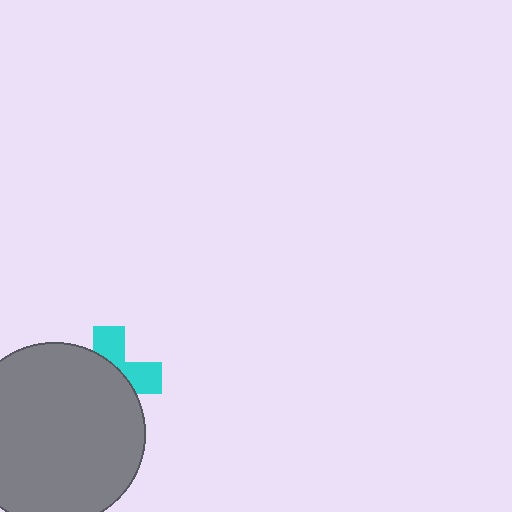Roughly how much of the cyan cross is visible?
A small part of it is visible (roughly 39%).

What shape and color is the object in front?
The object in front is a gray circle.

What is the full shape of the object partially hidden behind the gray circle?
The partially hidden object is a cyan cross.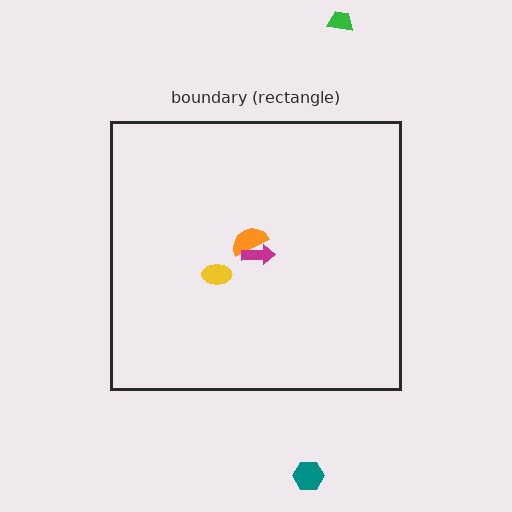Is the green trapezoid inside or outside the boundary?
Outside.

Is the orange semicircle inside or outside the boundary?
Inside.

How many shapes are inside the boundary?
3 inside, 2 outside.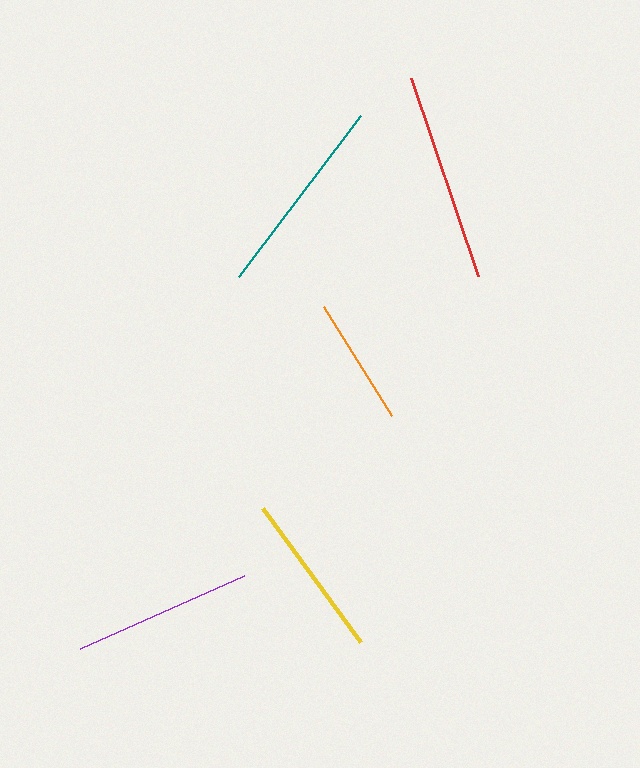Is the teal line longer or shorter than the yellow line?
The teal line is longer than the yellow line.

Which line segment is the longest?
The red line is the longest at approximately 209 pixels.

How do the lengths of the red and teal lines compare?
The red and teal lines are approximately the same length.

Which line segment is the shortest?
The orange line is the shortest at approximately 129 pixels.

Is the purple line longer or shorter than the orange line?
The purple line is longer than the orange line.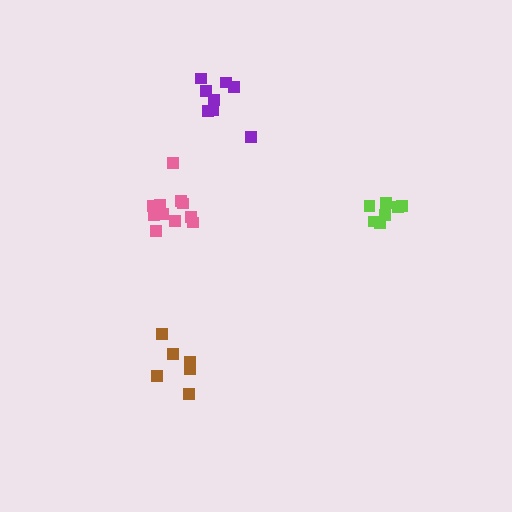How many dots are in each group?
Group 1: 6 dots, Group 2: 11 dots, Group 3: 7 dots, Group 4: 8 dots (32 total).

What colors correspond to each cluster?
The clusters are colored: brown, pink, lime, purple.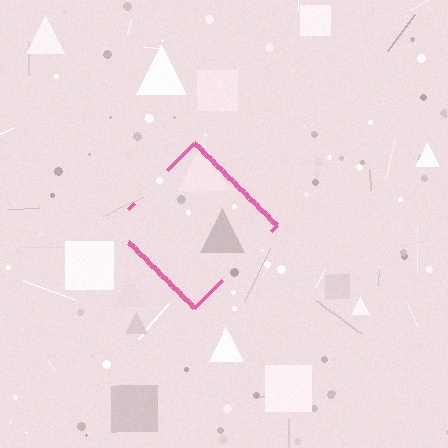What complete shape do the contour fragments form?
The contour fragments form a diamond.